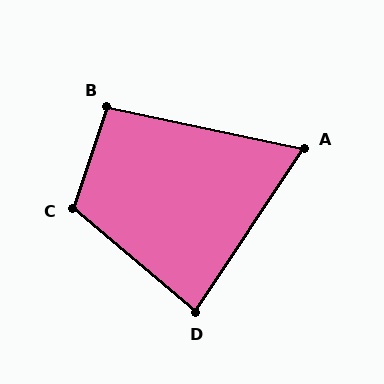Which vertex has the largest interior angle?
C, at approximately 112 degrees.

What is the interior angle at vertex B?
Approximately 97 degrees (obtuse).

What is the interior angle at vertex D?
Approximately 83 degrees (acute).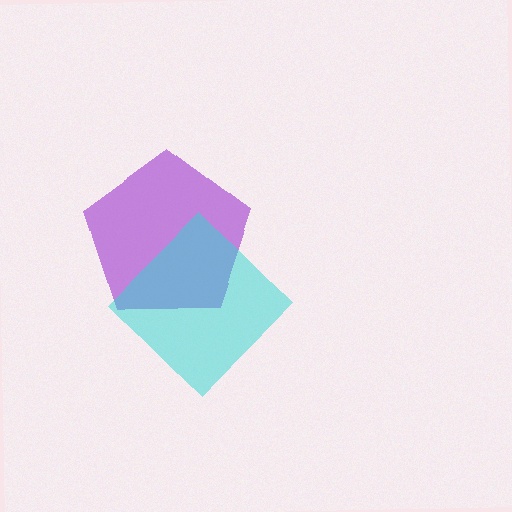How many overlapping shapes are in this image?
There are 2 overlapping shapes in the image.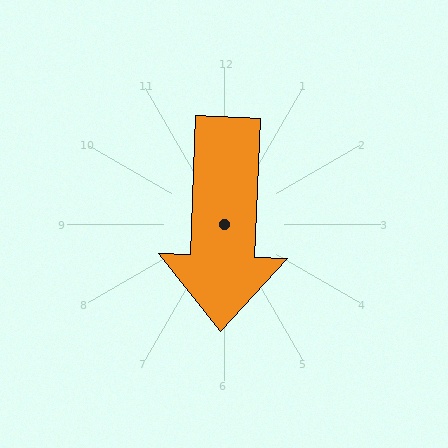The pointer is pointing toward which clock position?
Roughly 6 o'clock.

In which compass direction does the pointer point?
South.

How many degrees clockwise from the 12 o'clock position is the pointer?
Approximately 182 degrees.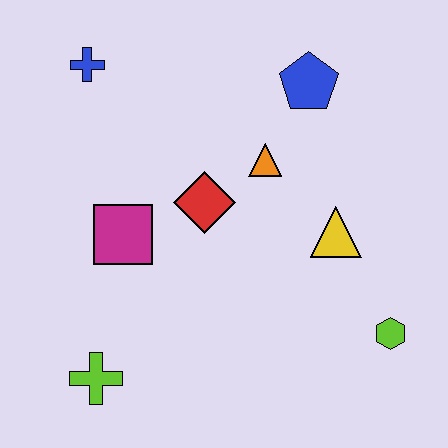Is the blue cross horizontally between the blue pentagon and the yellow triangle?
No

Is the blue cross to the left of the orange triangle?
Yes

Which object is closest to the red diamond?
The orange triangle is closest to the red diamond.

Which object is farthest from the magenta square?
The lime hexagon is farthest from the magenta square.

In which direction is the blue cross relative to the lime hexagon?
The blue cross is to the left of the lime hexagon.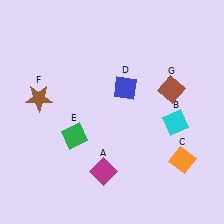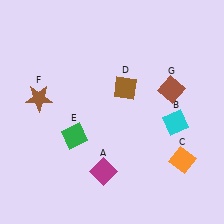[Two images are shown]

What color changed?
The diamond (D) changed from blue in Image 1 to brown in Image 2.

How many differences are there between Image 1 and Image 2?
There is 1 difference between the two images.